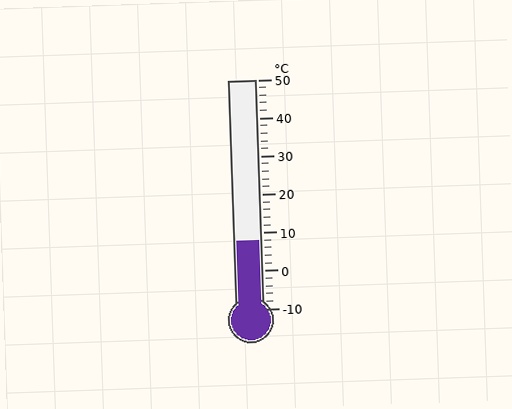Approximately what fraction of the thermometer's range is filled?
The thermometer is filled to approximately 30% of its range.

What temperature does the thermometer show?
The thermometer shows approximately 8°C.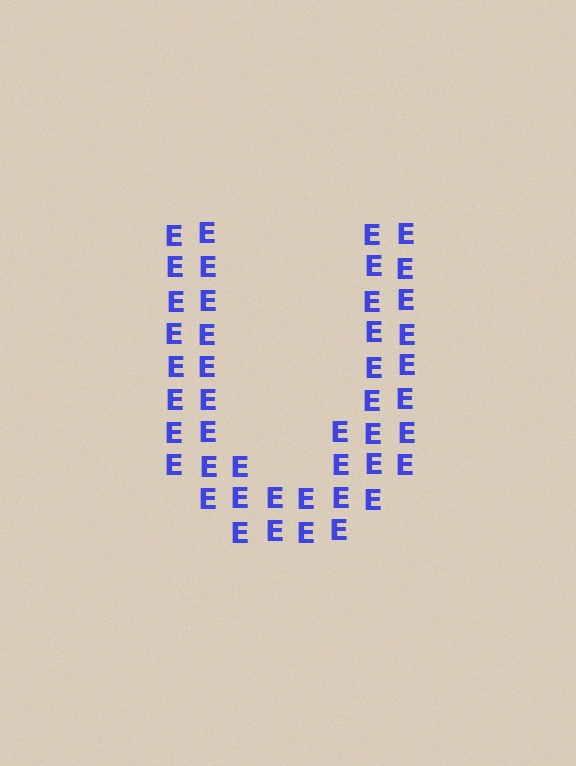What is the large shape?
The large shape is the letter U.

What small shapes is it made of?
It is made of small letter E's.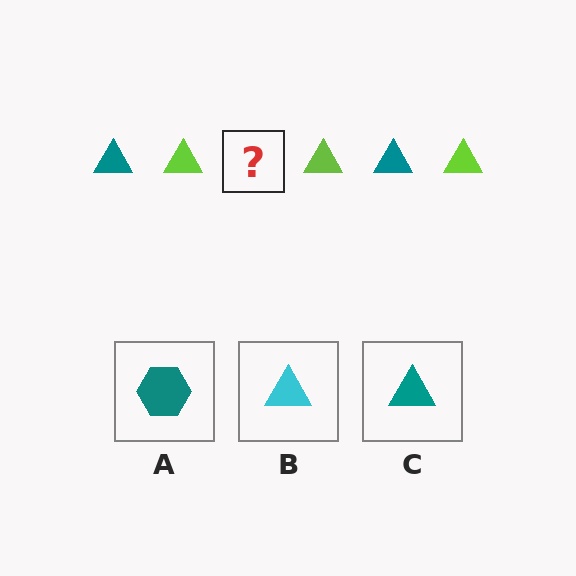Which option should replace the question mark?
Option C.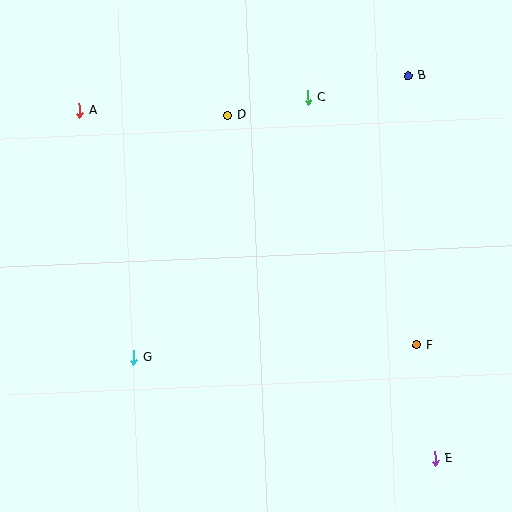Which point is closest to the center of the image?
Point D at (228, 116) is closest to the center.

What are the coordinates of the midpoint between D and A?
The midpoint between D and A is at (153, 113).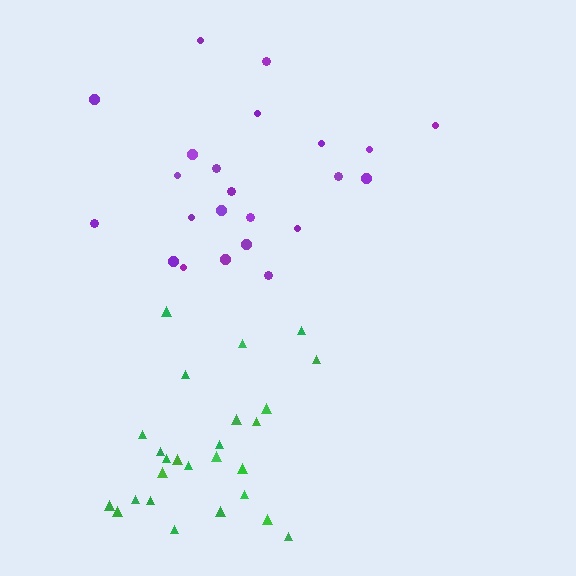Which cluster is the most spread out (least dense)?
Purple.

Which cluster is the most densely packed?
Green.